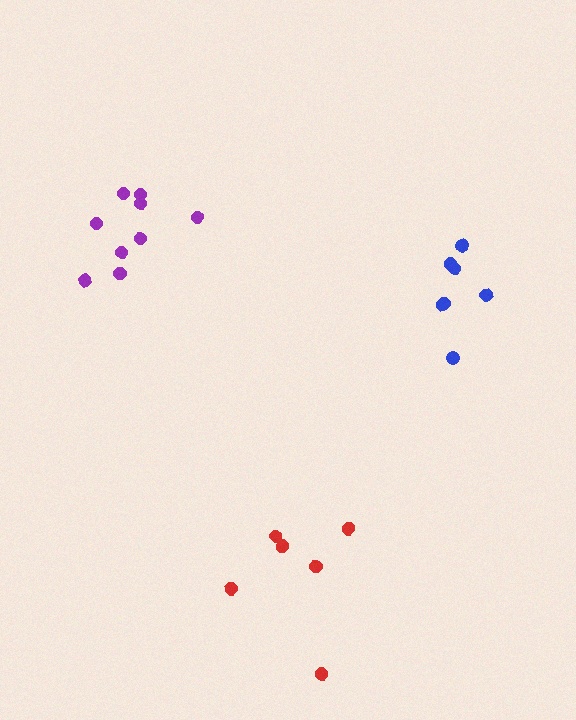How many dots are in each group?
Group 1: 7 dots, Group 2: 9 dots, Group 3: 6 dots (22 total).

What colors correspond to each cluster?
The clusters are colored: blue, purple, red.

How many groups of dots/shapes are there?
There are 3 groups.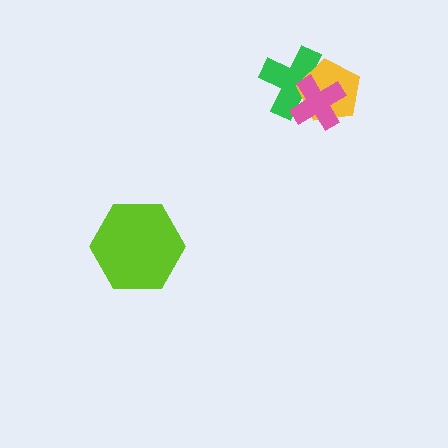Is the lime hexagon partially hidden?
No, no other shape covers it.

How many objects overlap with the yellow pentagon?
2 objects overlap with the yellow pentagon.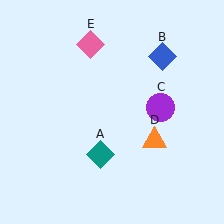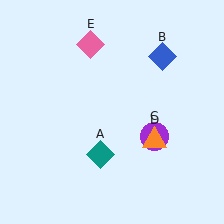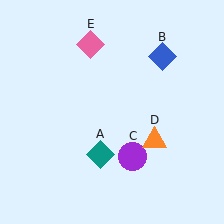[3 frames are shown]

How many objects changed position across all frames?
1 object changed position: purple circle (object C).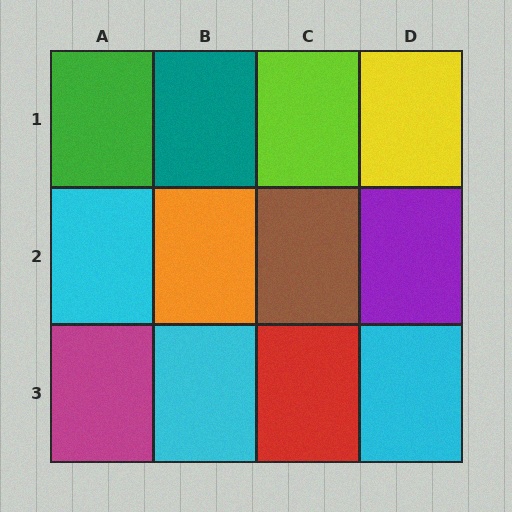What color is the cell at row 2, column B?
Orange.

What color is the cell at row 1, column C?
Lime.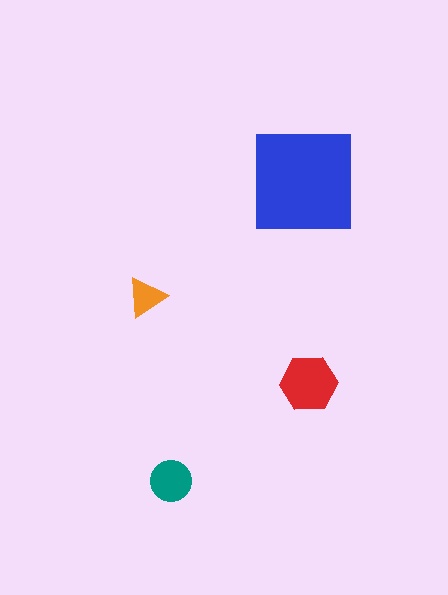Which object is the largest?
The blue square.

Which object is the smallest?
The orange triangle.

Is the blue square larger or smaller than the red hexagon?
Larger.